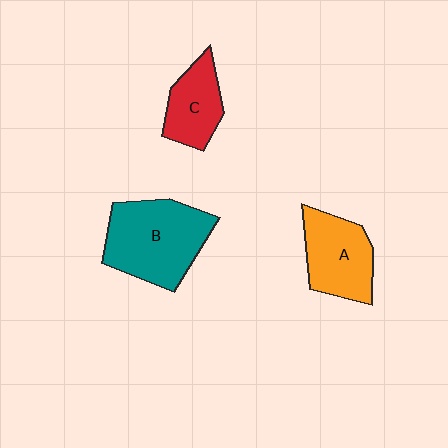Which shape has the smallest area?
Shape C (red).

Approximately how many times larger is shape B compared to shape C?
Approximately 1.8 times.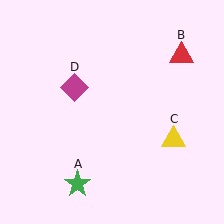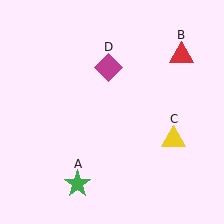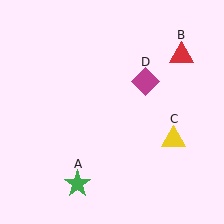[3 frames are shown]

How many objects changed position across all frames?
1 object changed position: magenta diamond (object D).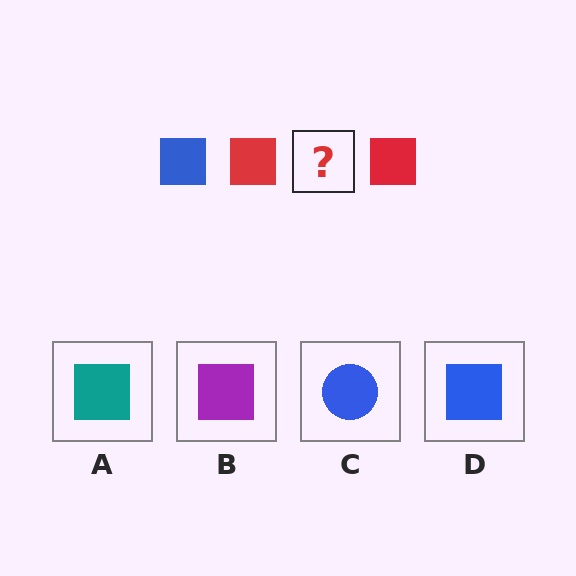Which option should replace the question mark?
Option D.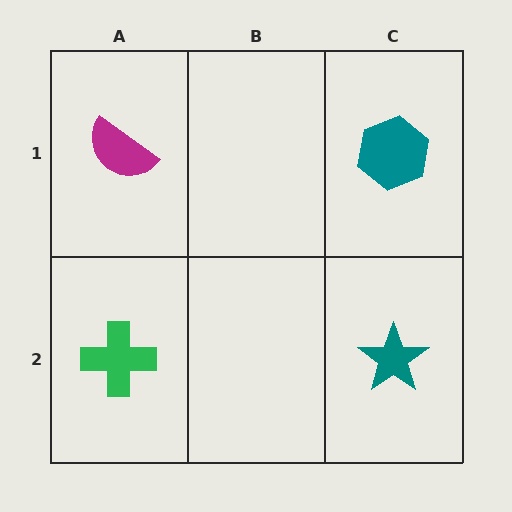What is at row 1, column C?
A teal hexagon.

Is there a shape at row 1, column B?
No, that cell is empty.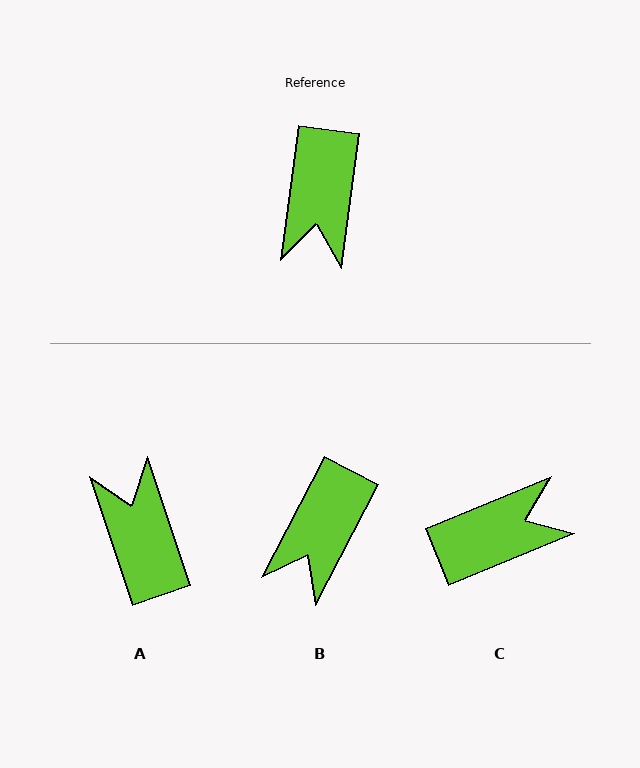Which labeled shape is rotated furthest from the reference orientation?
A, about 154 degrees away.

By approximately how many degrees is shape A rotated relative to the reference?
Approximately 154 degrees clockwise.